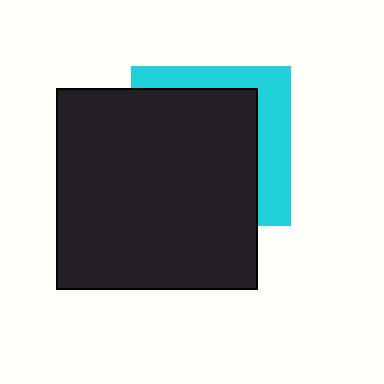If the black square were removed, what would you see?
You would see the complete cyan square.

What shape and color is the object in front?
The object in front is a black square.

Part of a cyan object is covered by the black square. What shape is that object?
It is a square.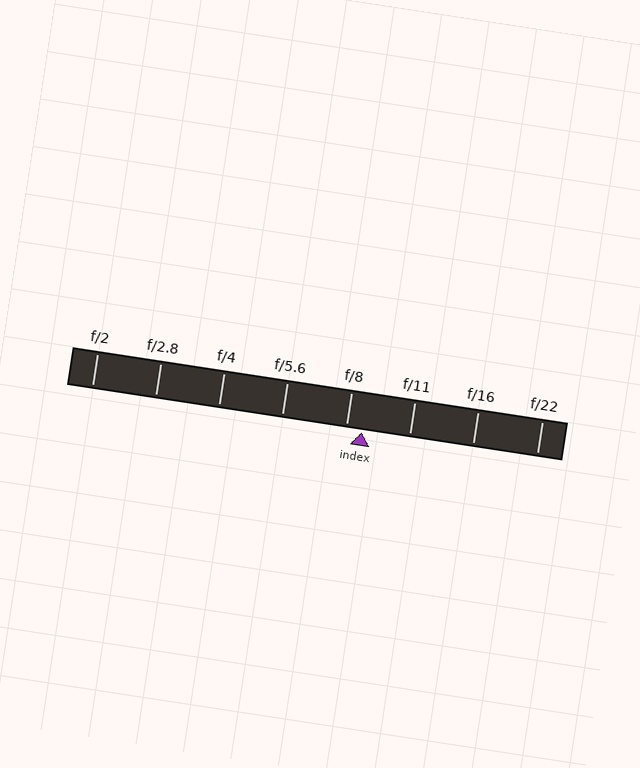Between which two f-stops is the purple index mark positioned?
The index mark is between f/8 and f/11.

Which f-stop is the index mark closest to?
The index mark is closest to f/8.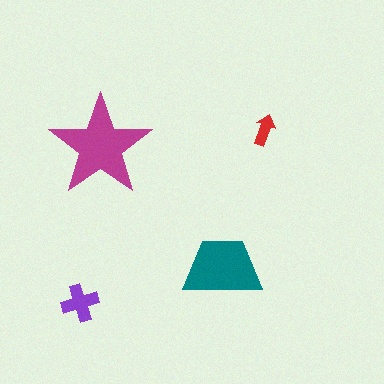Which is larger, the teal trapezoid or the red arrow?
The teal trapezoid.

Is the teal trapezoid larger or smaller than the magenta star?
Smaller.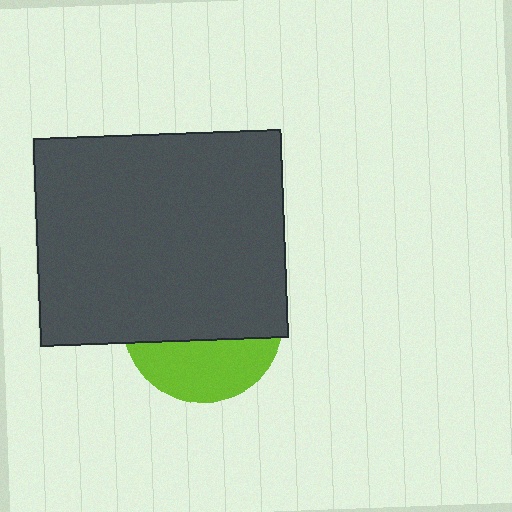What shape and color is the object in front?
The object in front is a dark gray rectangle.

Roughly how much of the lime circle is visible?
A small part of it is visible (roughly 36%).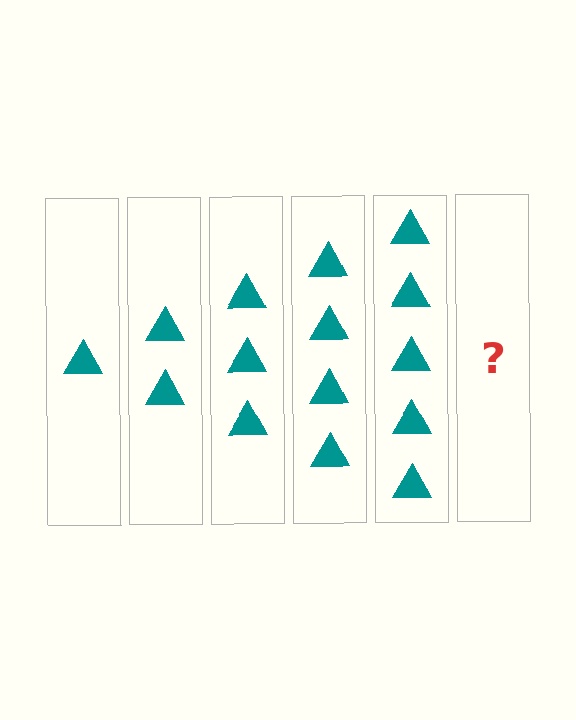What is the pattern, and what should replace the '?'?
The pattern is that each step adds one more triangle. The '?' should be 6 triangles.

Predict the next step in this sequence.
The next step is 6 triangles.